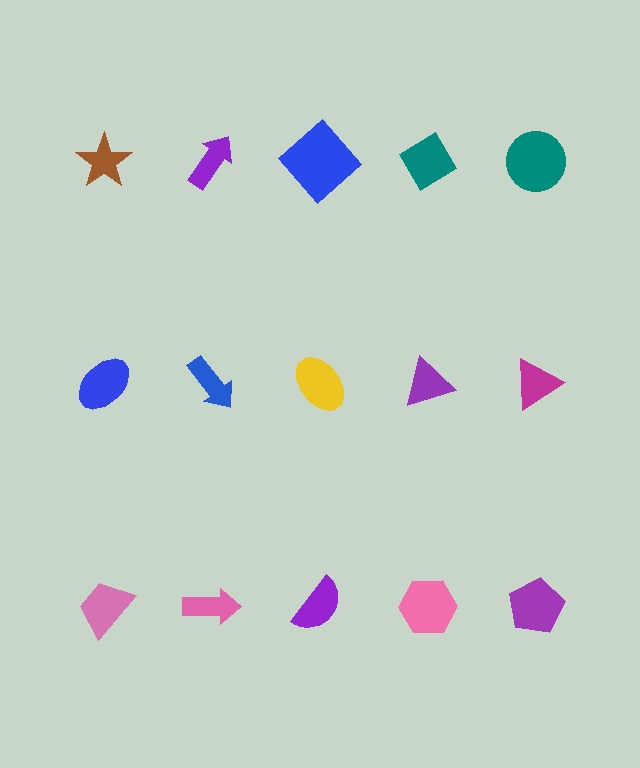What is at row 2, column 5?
A magenta triangle.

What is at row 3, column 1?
A pink trapezoid.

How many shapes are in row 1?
5 shapes.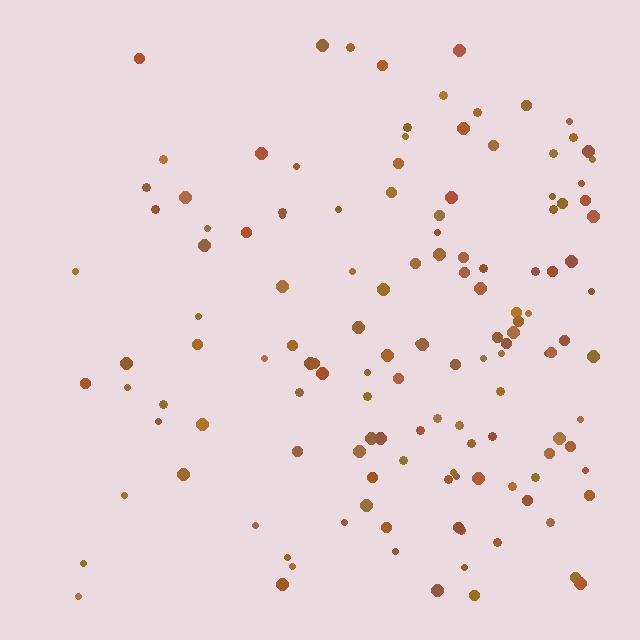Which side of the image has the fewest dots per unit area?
The left.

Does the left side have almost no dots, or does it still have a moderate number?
Still a moderate number, just noticeably fewer than the right.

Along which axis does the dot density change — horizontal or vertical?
Horizontal.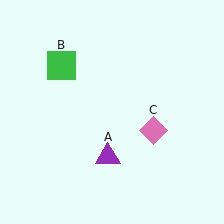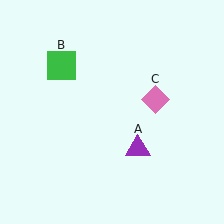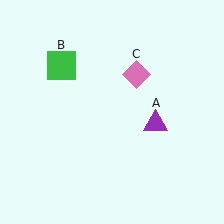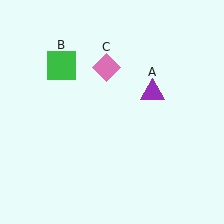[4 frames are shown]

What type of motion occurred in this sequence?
The purple triangle (object A), pink diamond (object C) rotated counterclockwise around the center of the scene.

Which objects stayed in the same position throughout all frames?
Green square (object B) remained stationary.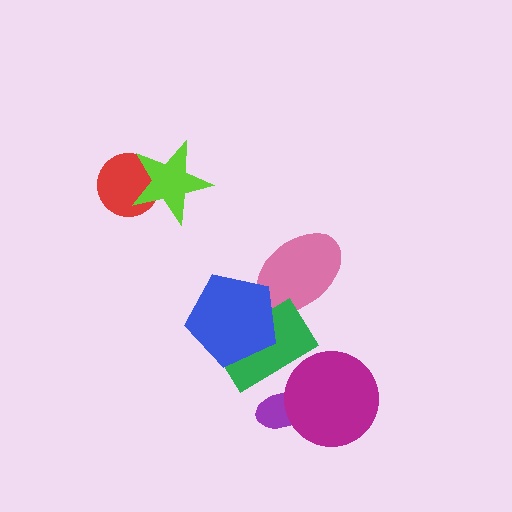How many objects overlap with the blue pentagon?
2 objects overlap with the blue pentagon.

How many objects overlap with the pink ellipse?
2 objects overlap with the pink ellipse.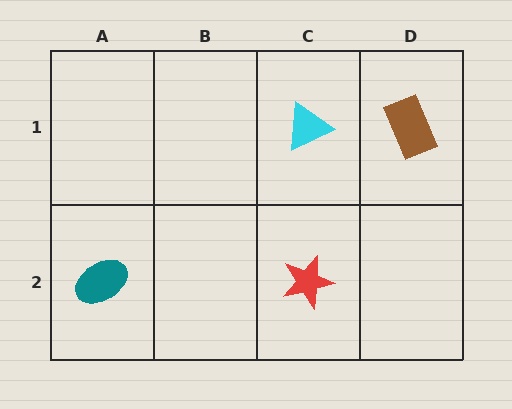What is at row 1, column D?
A brown rectangle.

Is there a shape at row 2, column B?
No, that cell is empty.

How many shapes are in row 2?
2 shapes.